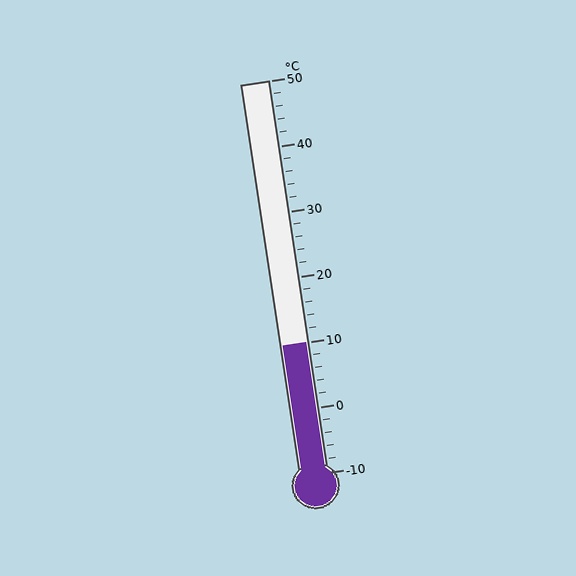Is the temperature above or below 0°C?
The temperature is above 0°C.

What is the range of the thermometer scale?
The thermometer scale ranges from -10°C to 50°C.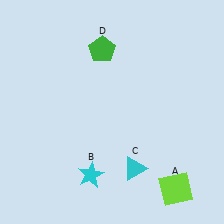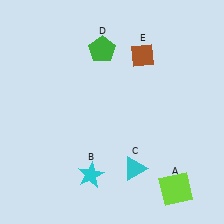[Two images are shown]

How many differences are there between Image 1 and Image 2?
There is 1 difference between the two images.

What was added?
A brown diamond (E) was added in Image 2.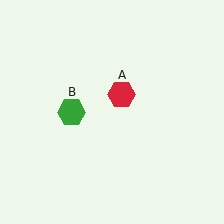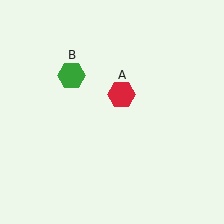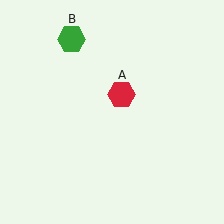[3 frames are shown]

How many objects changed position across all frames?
1 object changed position: green hexagon (object B).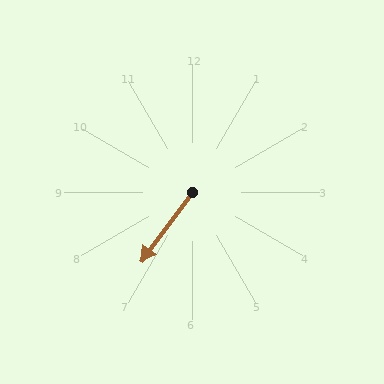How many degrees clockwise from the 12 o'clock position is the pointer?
Approximately 216 degrees.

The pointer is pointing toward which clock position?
Roughly 7 o'clock.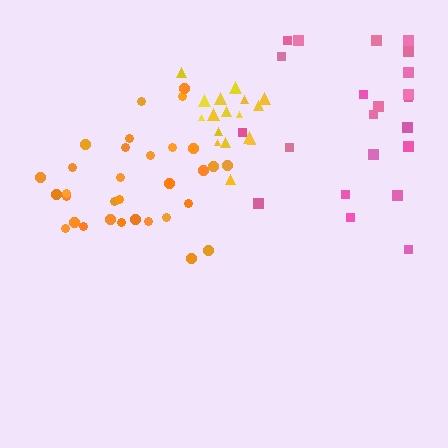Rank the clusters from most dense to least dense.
yellow, orange, pink.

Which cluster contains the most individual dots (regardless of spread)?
Orange (32).